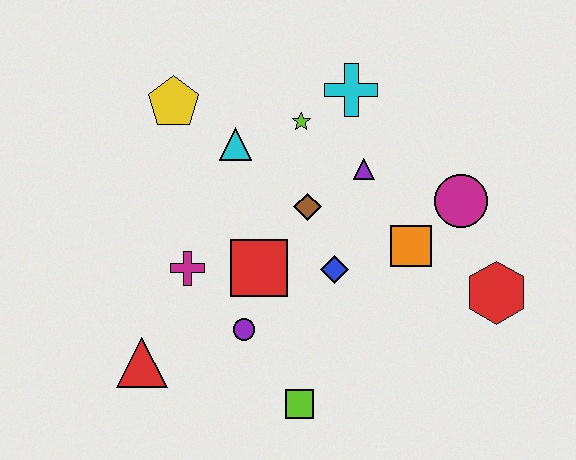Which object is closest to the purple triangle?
The brown diamond is closest to the purple triangle.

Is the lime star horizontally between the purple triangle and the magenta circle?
No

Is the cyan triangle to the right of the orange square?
No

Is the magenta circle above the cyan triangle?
No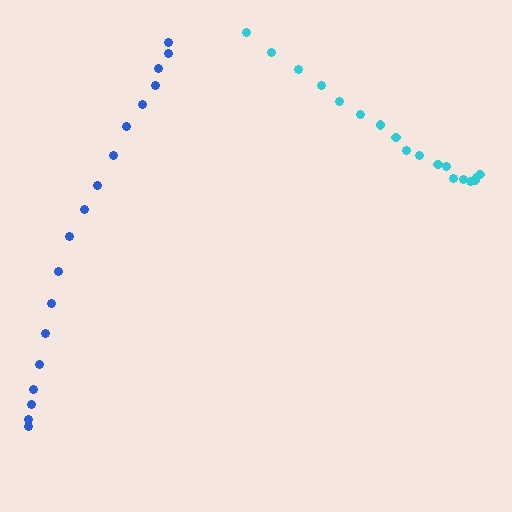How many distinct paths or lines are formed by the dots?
There are 2 distinct paths.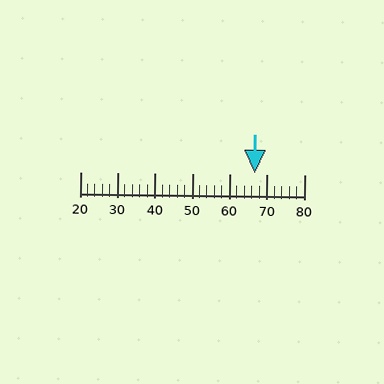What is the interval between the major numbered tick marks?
The major tick marks are spaced 10 units apart.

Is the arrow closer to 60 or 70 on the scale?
The arrow is closer to 70.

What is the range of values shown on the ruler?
The ruler shows values from 20 to 80.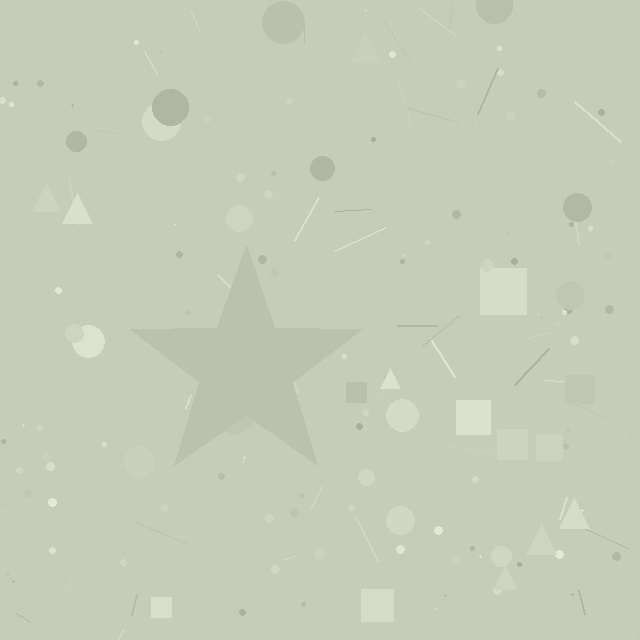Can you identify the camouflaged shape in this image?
The camouflaged shape is a star.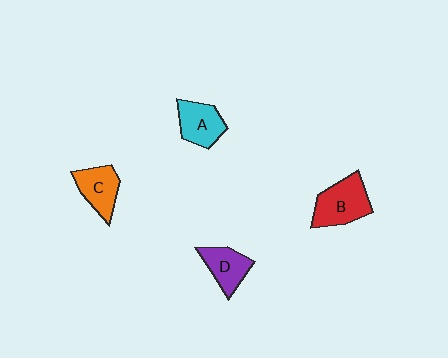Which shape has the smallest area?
Shape D (purple).